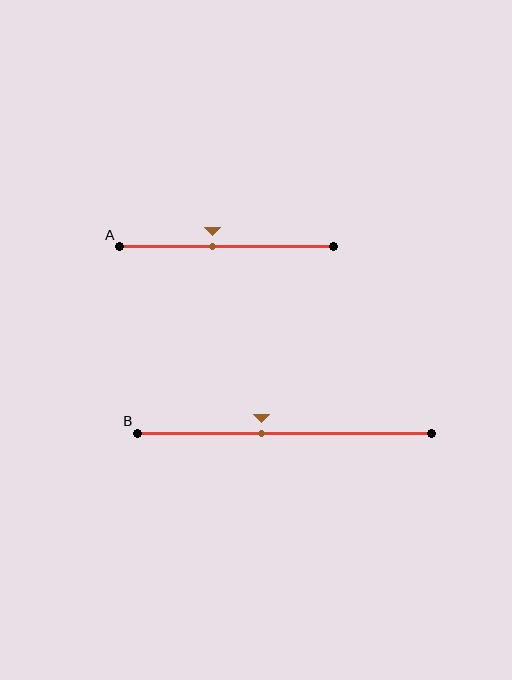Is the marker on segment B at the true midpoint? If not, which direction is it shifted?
No, the marker on segment B is shifted to the left by about 8% of the segment length.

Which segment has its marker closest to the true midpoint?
Segment A has its marker closest to the true midpoint.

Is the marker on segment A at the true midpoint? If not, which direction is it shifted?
No, the marker on segment A is shifted to the left by about 7% of the segment length.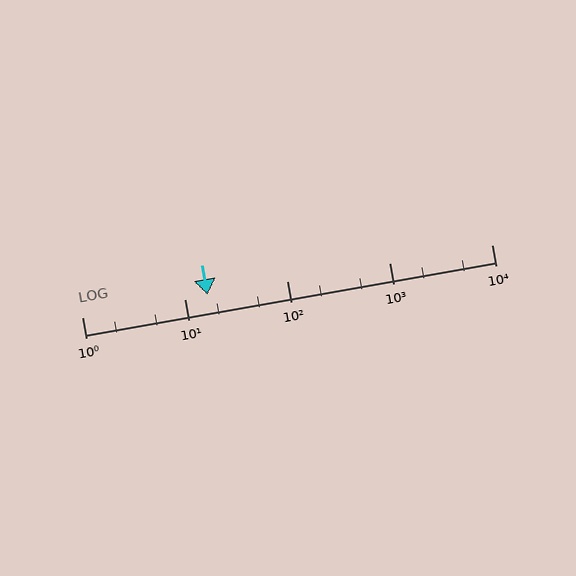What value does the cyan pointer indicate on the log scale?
The pointer indicates approximately 17.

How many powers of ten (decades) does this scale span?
The scale spans 4 decades, from 1 to 10000.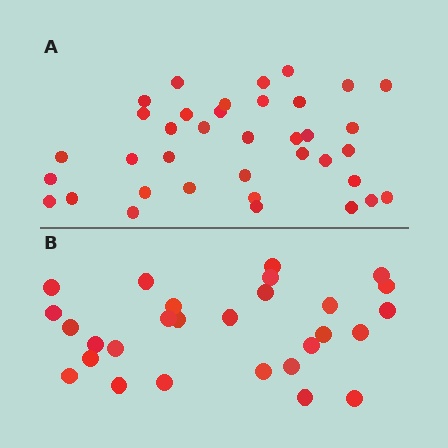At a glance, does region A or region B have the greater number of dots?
Region A (the top region) has more dots.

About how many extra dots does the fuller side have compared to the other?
Region A has roughly 8 or so more dots than region B.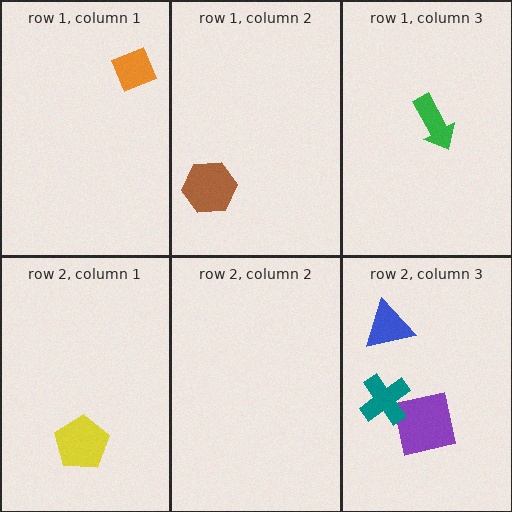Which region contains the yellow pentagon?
The row 2, column 1 region.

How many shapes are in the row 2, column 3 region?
3.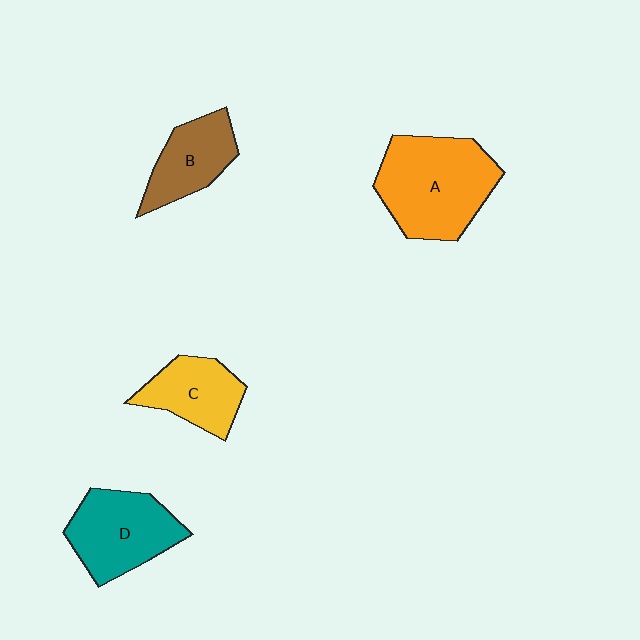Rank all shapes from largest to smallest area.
From largest to smallest: A (orange), D (teal), C (yellow), B (brown).